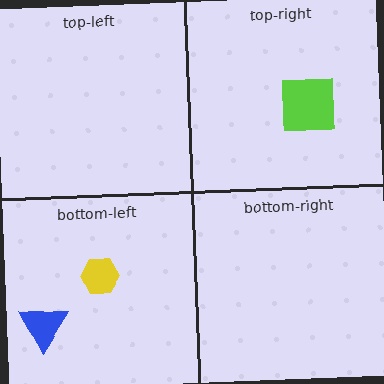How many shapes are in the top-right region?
1.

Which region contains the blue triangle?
The bottom-left region.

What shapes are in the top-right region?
The lime square.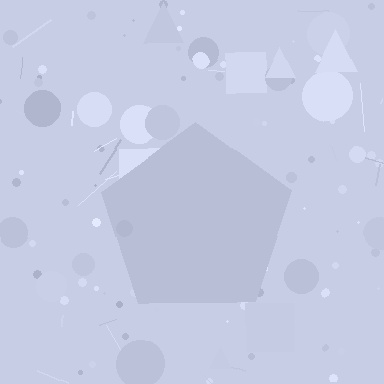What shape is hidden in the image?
A pentagon is hidden in the image.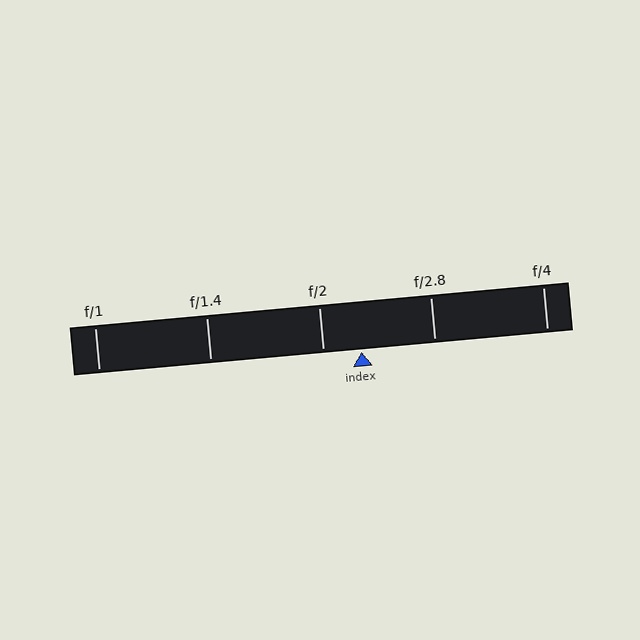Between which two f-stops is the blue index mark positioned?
The index mark is between f/2 and f/2.8.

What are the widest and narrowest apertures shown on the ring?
The widest aperture shown is f/1 and the narrowest is f/4.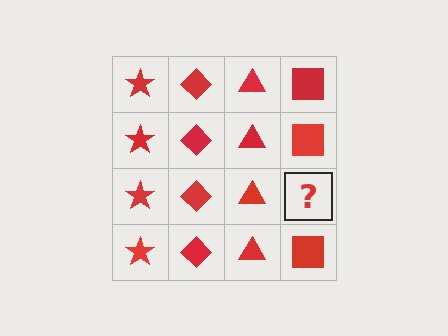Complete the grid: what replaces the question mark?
The question mark should be replaced with a red square.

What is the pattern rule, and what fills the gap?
The rule is that each column has a consistent shape. The gap should be filled with a red square.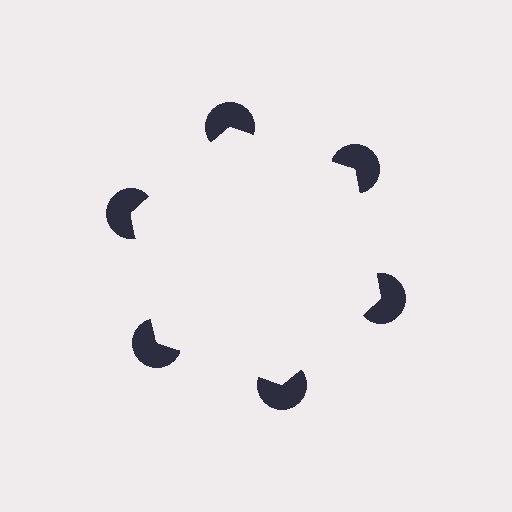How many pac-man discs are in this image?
There are 6 — one at each vertex of the illusory hexagon.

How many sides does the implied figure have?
6 sides.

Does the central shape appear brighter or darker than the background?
It typically appears slightly brighter than the background, even though no actual brightness change is drawn.